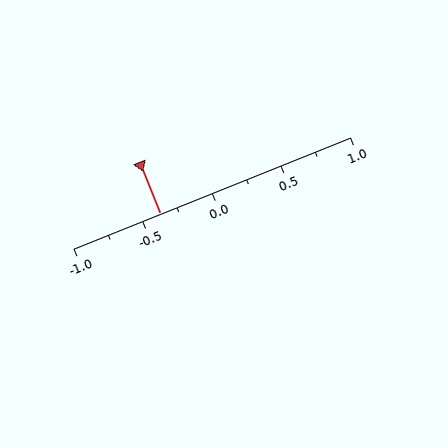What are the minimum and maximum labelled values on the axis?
The axis runs from -1.0 to 1.0.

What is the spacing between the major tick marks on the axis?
The major ticks are spaced 0.5 apart.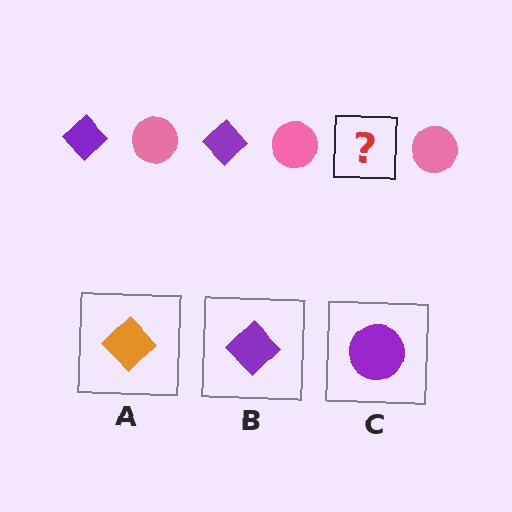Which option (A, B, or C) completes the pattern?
B.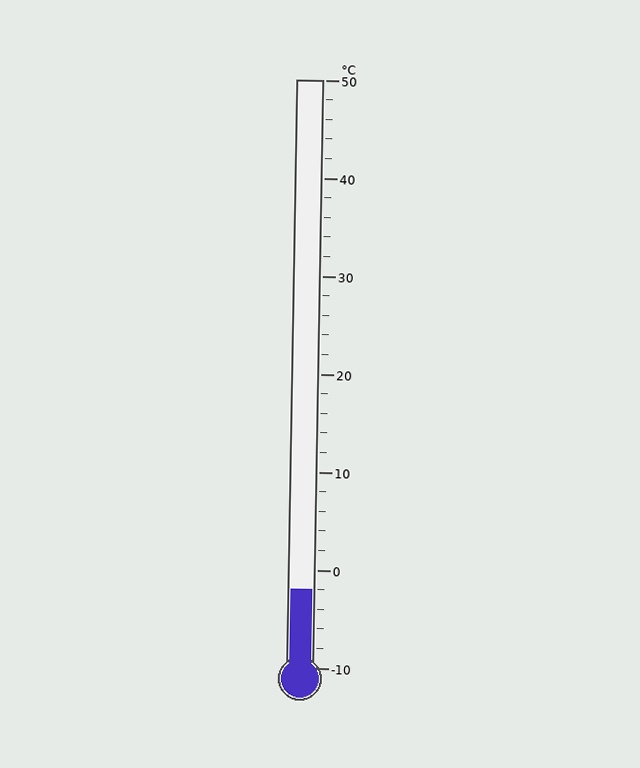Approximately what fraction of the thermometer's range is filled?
The thermometer is filled to approximately 15% of its range.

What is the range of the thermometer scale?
The thermometer scale ranges from -10°C to 50°C.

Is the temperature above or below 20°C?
The temperature is below 20°C.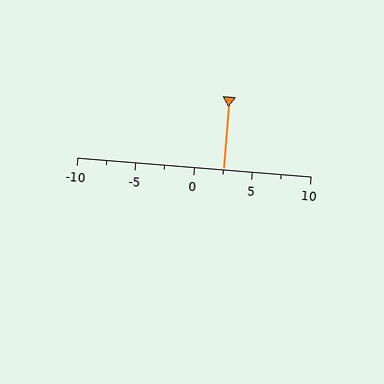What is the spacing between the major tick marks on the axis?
The major ticks are spaced 5 apart.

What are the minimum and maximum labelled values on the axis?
The axis runs from -10 to 10.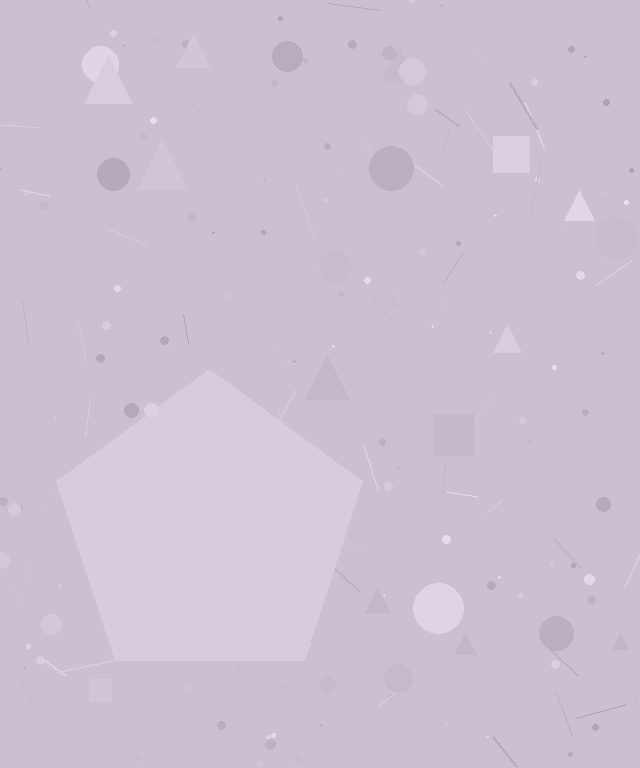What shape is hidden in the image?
A pentagon is hidden in the image.